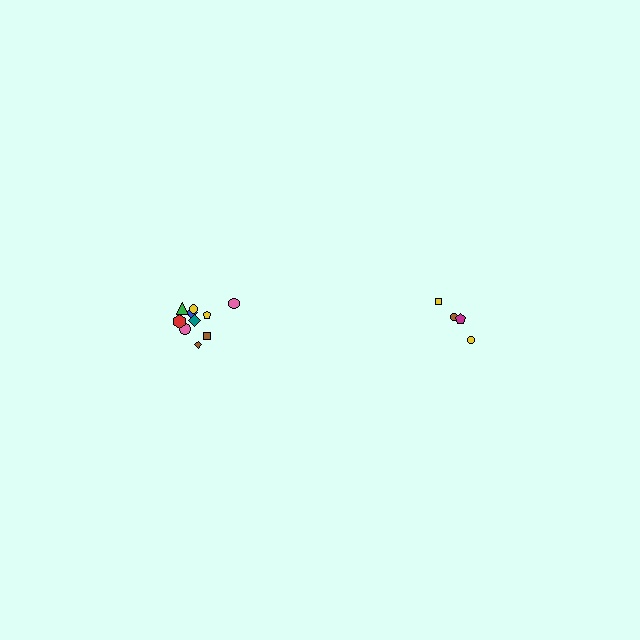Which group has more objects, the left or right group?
The left group.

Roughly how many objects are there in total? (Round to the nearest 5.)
Roughly 15 objects in total.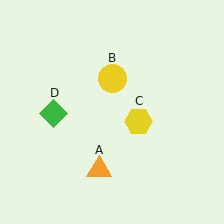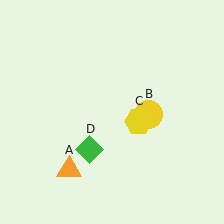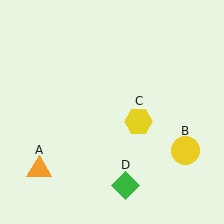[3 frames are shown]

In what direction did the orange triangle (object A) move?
The orange triangle (object A) moved left.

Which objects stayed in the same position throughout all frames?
Yellow hexagon (object C) remained stationary.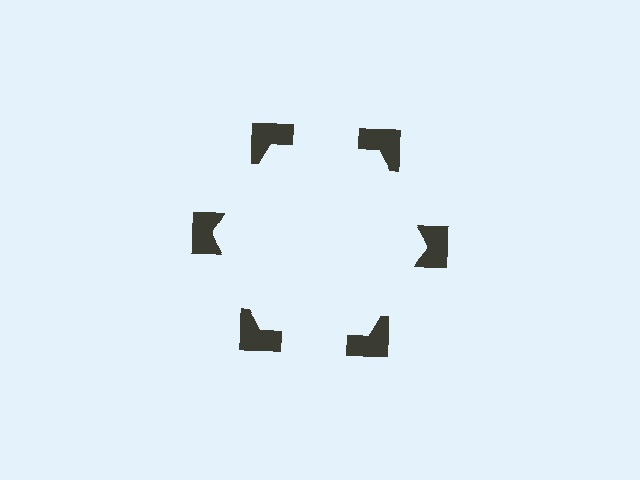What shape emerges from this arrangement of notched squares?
An illusory hexagon — its edges are inferred from the aligned wedge cuts in the notched squares, not physically drawn.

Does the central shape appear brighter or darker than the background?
It typically appears slightly brighter than the background, even though no actual brightness change is drawn.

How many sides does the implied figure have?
6 sides.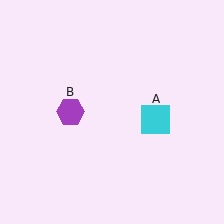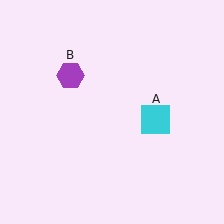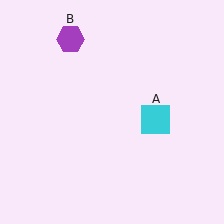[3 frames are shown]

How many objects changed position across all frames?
1 object changed position: purple hexagon (object B).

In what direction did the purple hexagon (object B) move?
The purple hexagon (object B) moved up.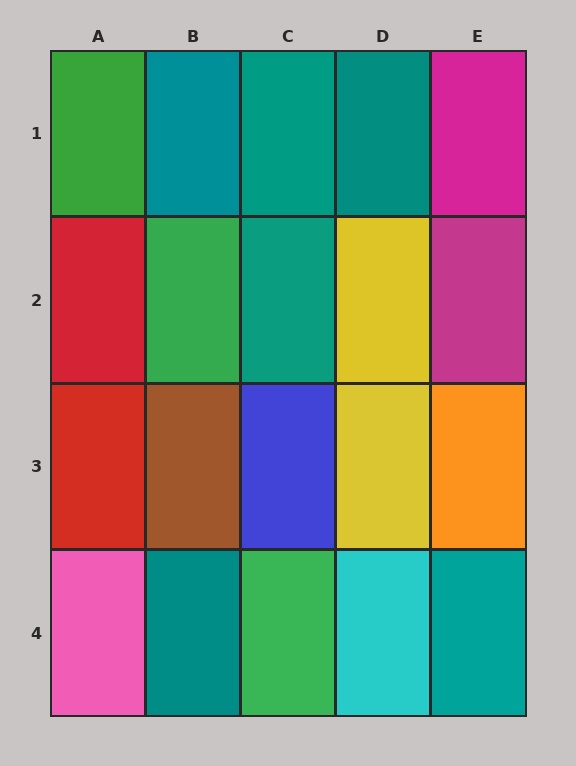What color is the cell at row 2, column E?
Magenta.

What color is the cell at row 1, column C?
Teal.